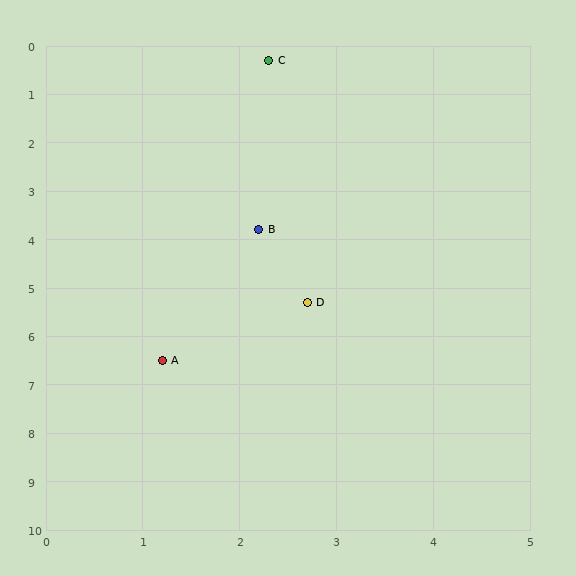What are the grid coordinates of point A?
Point A is at approximately (1.2, 6.5).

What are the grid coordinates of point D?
Point D is at approximately (2.7, 5.3).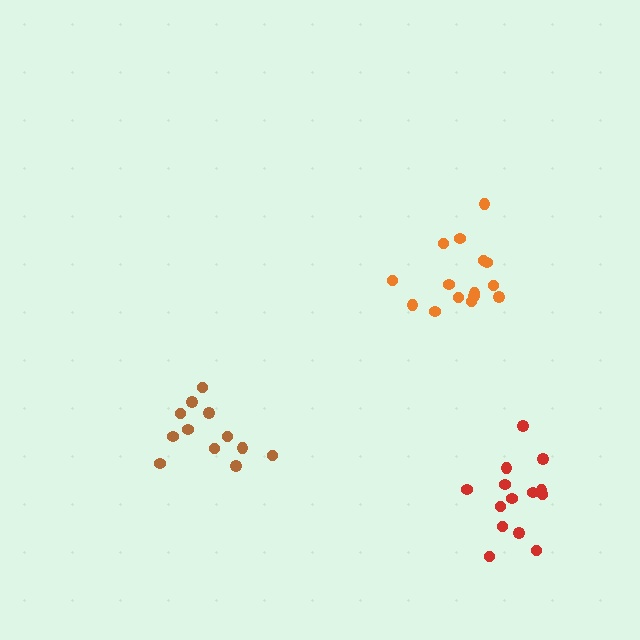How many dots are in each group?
Group 1: 14 dots, Group 2: 12 dots, Group 3: 15 dots (41 total).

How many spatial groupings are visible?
There are 3 spatial groupings.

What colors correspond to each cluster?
The clusters are colored: red, brown, orange.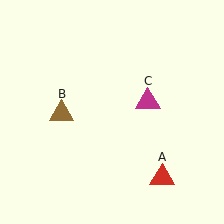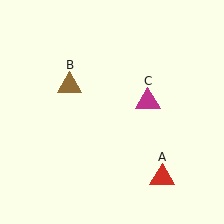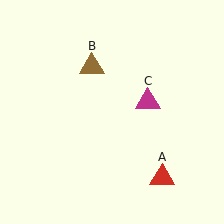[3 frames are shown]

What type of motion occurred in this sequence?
The brown triangle (object B) rotated clockwise around the center of the scene.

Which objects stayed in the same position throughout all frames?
Red triangle (object A) and magenta triangle (object C) remained stationary.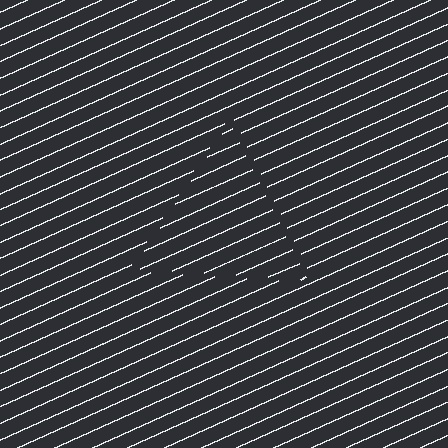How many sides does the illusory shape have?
3 sides — the line-ends trace a triangle.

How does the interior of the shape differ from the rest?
The interior of the shape contains the same grating, shifted by half a period — the contour is defined by the phase discontinuity where line-ends from the inner and outer gratings abut.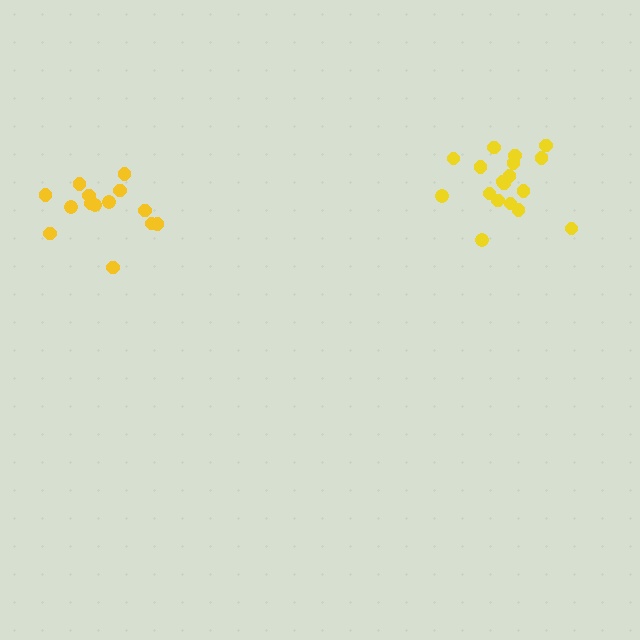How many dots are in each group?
Group 1: 18 dots, Group 2: 14 dots (32 total).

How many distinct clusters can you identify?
There are 2 distinct clusters.